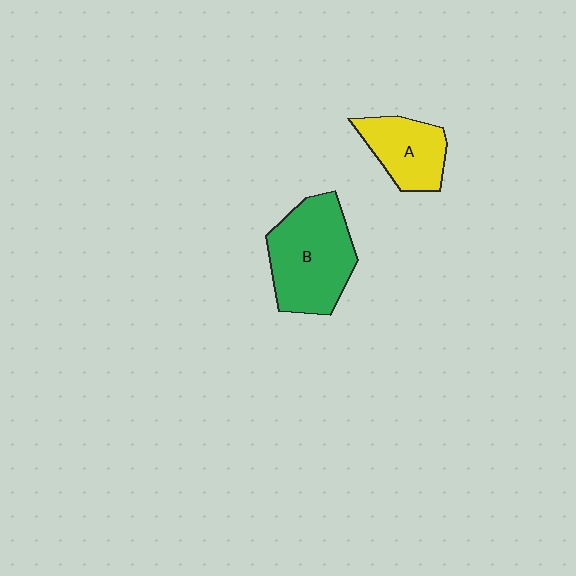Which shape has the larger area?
Shape B (green).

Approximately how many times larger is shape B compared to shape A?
Approximately 1.7 times.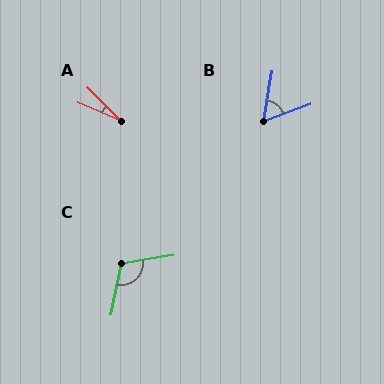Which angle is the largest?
C, at approximately 111 degrees.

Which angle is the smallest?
A, at approximately 23 degrees.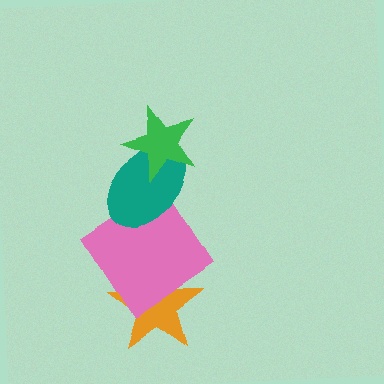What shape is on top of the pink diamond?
The teal ellipse is on top of the pink diamond.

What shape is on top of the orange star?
The pink diamond is on top of the orange star.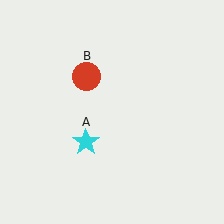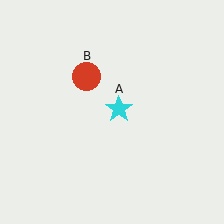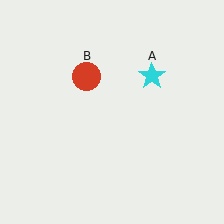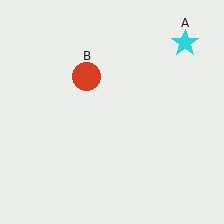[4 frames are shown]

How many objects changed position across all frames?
1 object changed position: cyan star (object A).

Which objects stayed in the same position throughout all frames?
Red circle (object B) remained stationary.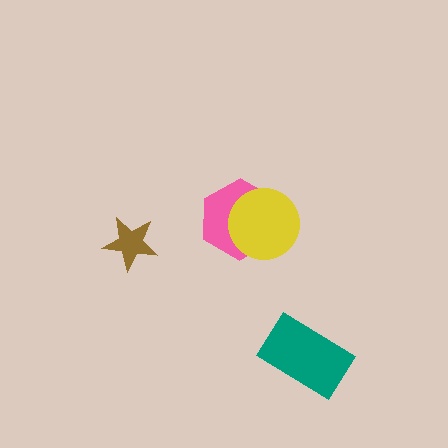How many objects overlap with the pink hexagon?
1 object overlaps with the pink hexagon.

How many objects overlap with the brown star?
0 objects overlap with the brown star.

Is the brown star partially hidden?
No, no other shape covers it.